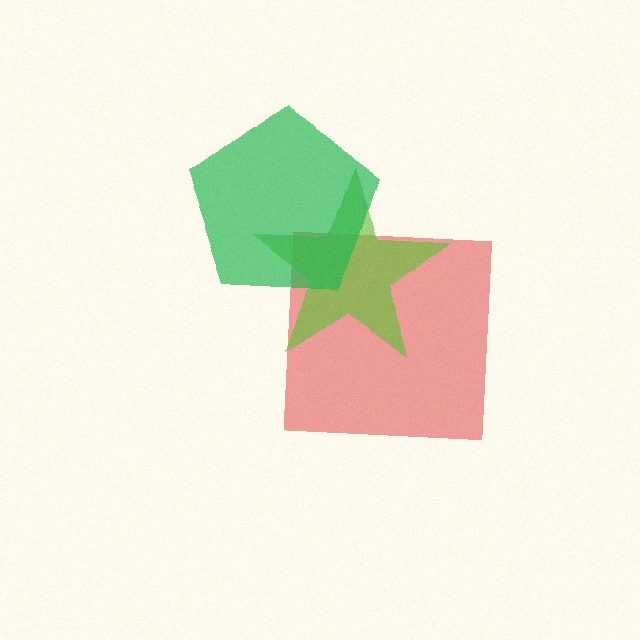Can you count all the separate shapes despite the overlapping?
Yes, there are 3 separate shapes.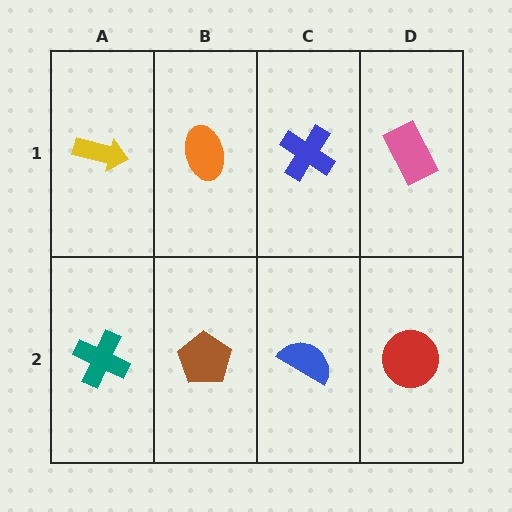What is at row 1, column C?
A blue cross.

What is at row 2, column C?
A blue semicircle.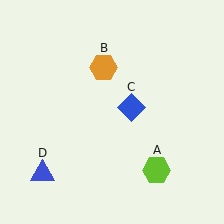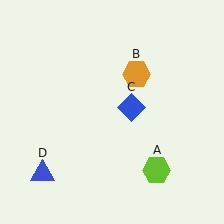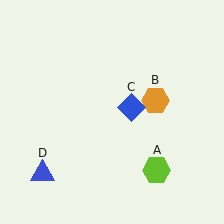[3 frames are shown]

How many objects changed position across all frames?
1 object changed position: orange hexagon (object B).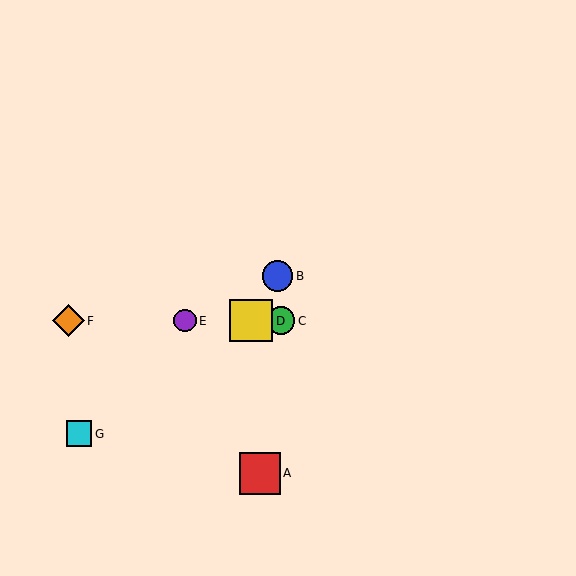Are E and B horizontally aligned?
No, E is at y≈321 and B is at y≈276.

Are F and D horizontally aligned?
Yes, both are at y≈321.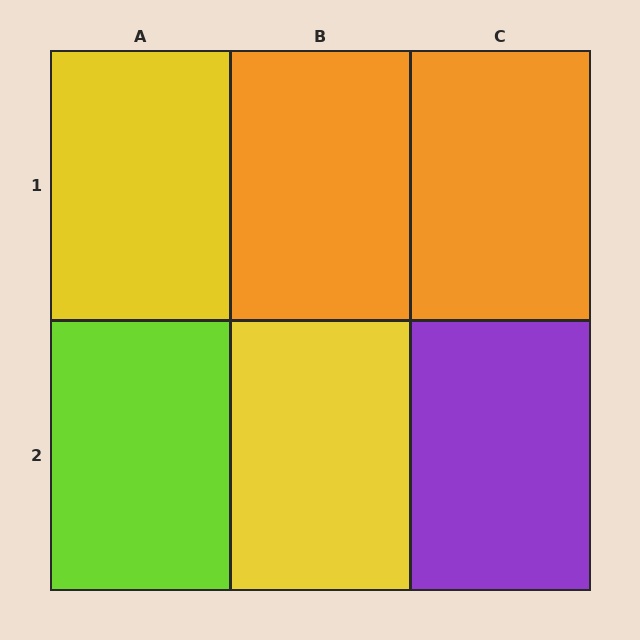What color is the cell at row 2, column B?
Yellow.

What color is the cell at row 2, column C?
Purple.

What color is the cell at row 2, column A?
Lime.